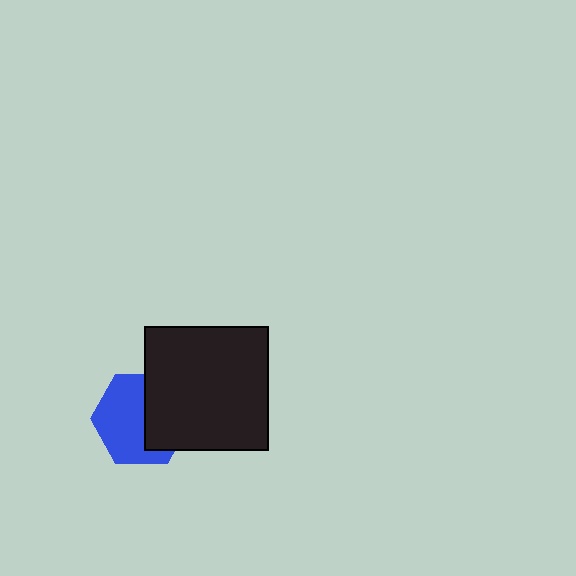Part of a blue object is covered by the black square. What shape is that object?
It is a hexagon.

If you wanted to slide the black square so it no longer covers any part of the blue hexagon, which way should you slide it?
Slide it right — that is the most direct way to separate the two shapes.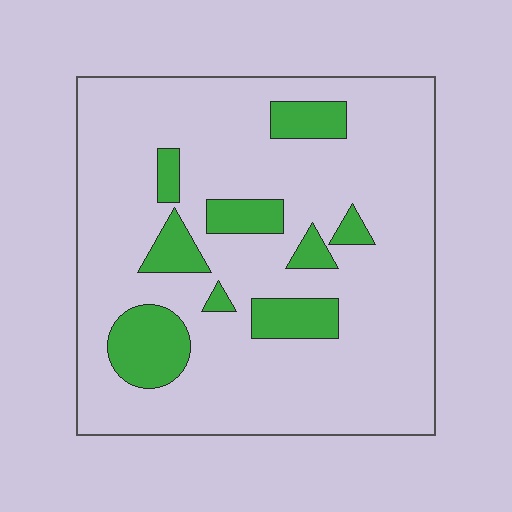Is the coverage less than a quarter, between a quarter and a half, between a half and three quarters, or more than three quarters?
Less than a quarter.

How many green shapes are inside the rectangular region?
9.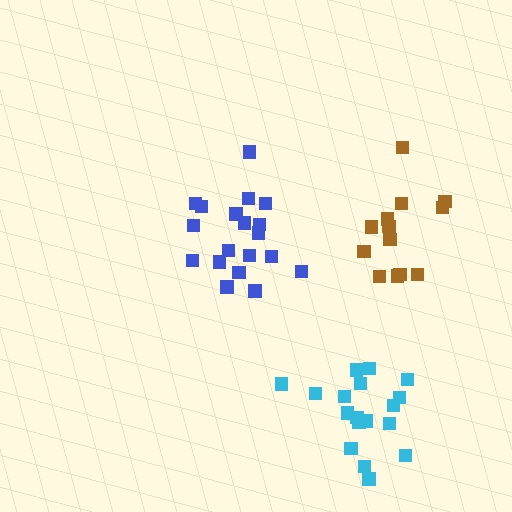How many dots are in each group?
Group 1: 14 dots, Group 2: 18 dots, Group 3: 19 dots (51 total).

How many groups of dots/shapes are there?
There are 3 groups.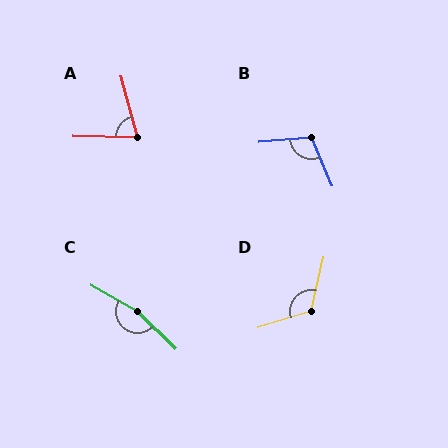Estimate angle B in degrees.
Approximately 107 degrees.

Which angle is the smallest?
A, at approximately 74 degrees.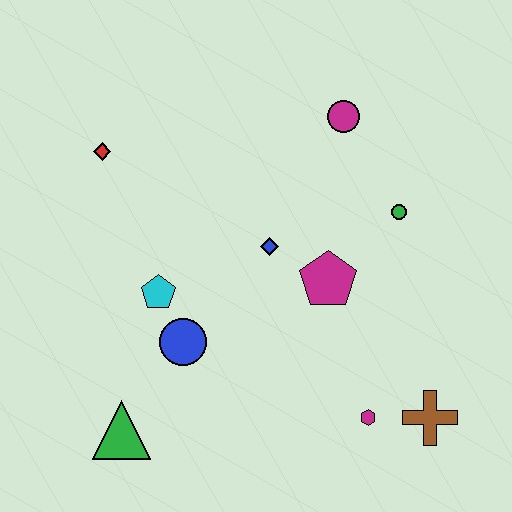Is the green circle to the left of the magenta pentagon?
No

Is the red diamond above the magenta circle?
No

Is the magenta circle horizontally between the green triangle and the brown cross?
Yes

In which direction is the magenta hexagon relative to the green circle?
The magenta hexagon is below the green circle.